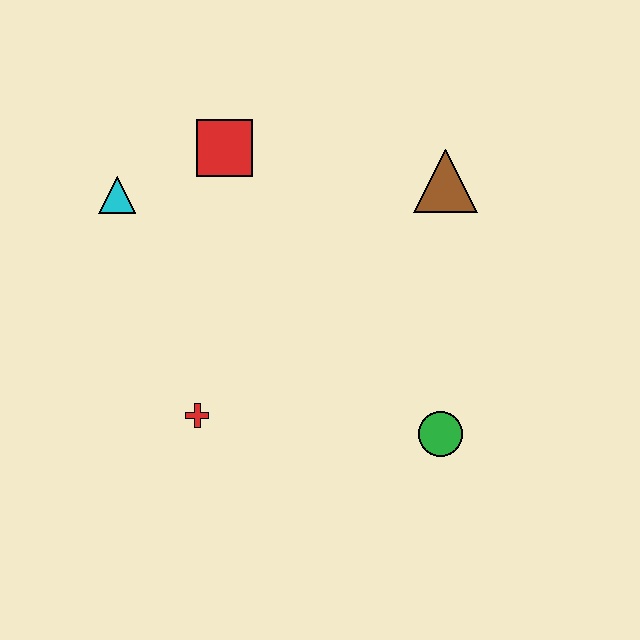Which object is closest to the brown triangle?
The red square is closest to the brown triangle.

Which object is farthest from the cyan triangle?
The green circle is farthest from the cyan triangle.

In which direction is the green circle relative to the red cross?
The green circle is to the right of the red cross.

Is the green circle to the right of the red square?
Yes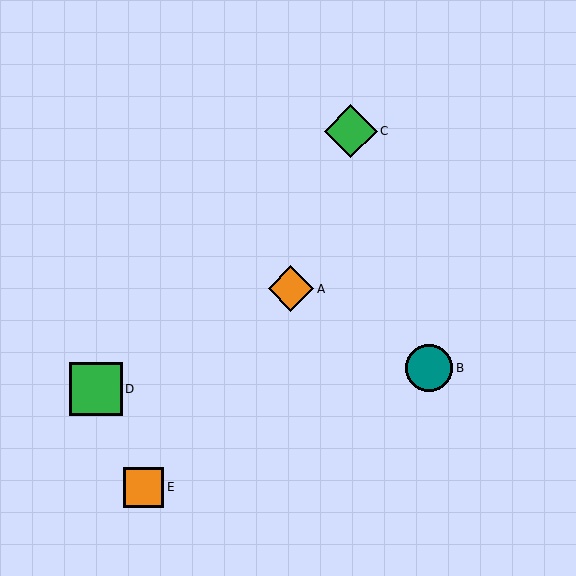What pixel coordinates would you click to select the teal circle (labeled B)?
Click at (429, 368) to select the teal circle B.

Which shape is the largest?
The green diamond (labeled C) is the largest.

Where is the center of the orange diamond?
The center of the orange diamond is at (291, 289).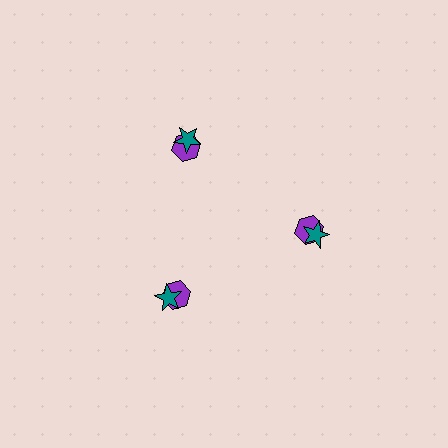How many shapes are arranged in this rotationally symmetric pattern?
There are 6 shapes, arranged in 3 groups of 2.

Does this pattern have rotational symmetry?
Yes, this pattern has 3-fold rotational symmetry. It looks the same after rotating 120 degrees around the center.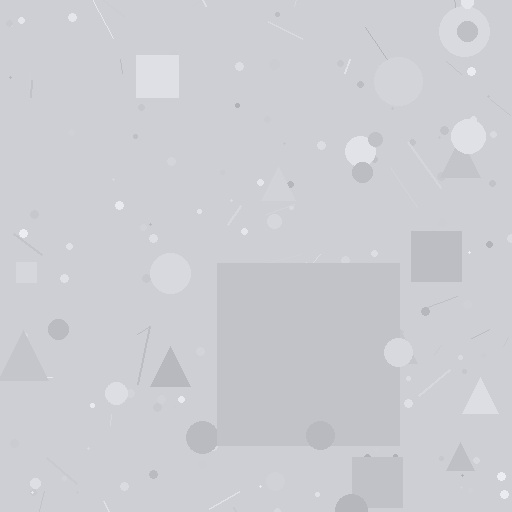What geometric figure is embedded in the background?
A square is embedded in the background.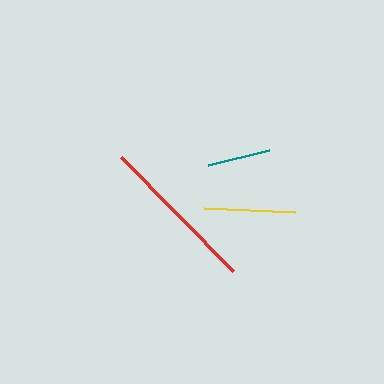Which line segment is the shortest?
The teal line is the shortest at approximately 62 pixels.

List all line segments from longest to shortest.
From longest to shortest: red, yellow, teal.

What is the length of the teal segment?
The teal segment is approximately 62 pixels long.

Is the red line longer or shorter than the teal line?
The red line is longer than the teal line.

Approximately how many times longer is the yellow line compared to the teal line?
The yellow line is approximately 1.5 times the length of the teal line.